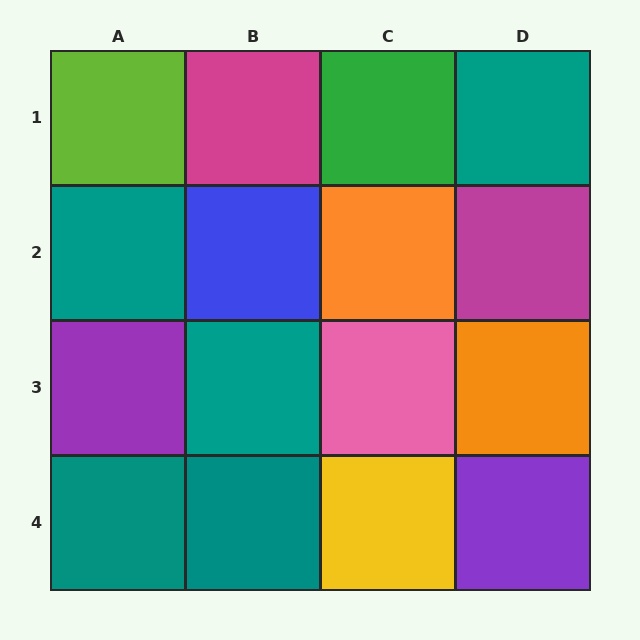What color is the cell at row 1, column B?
Magenta.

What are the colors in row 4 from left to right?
Teal, teal, yellow, purple.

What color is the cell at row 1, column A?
Lime.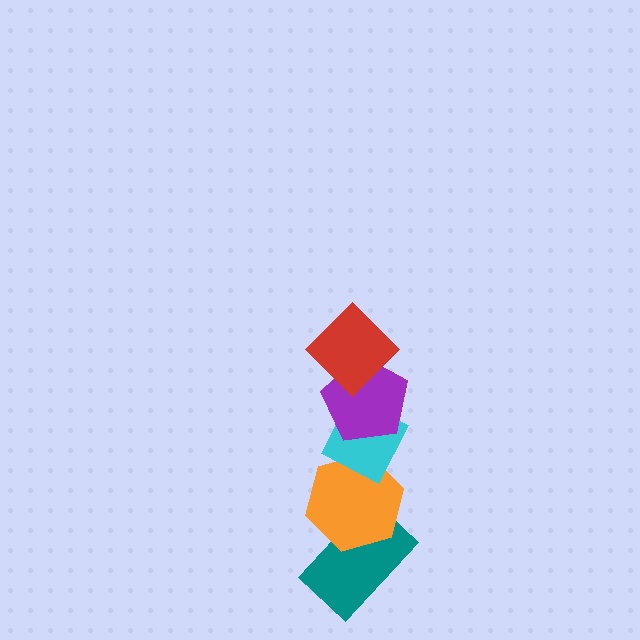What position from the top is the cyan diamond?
The cyan diamond is 3rd from the top.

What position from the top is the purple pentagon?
The purple pentagon is 2nd from the top.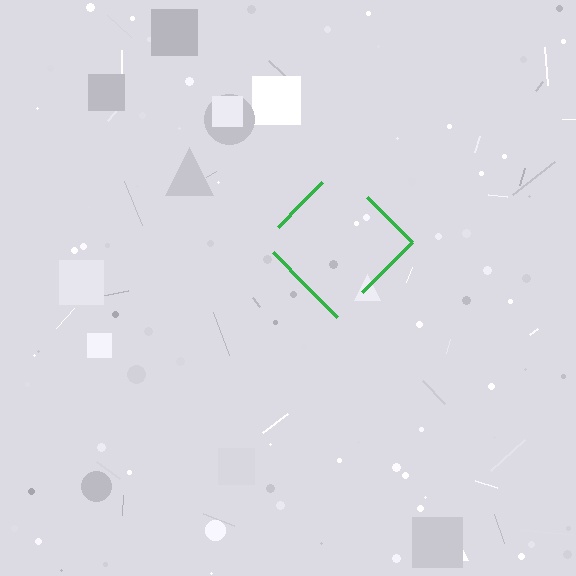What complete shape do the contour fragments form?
The contour fragments form a diamond.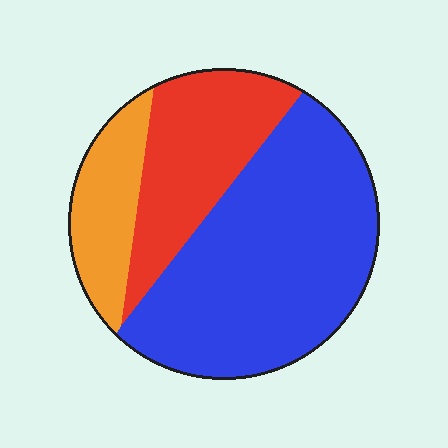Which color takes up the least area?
Orange, at roughly 15%.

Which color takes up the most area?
Blue, at roughly 60%.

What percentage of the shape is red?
Red covers around 25% of the shape.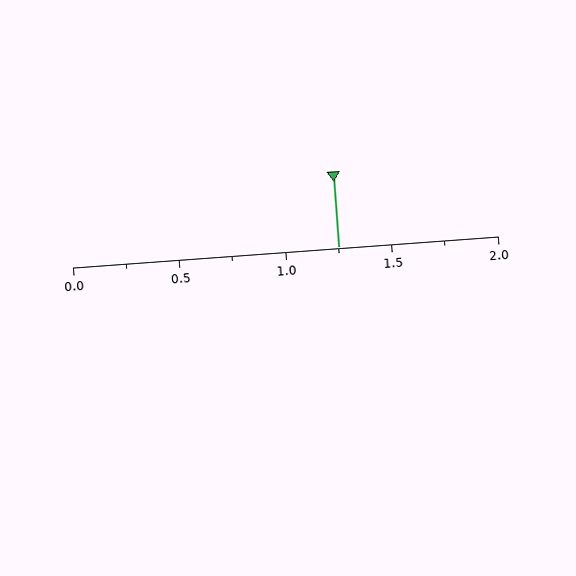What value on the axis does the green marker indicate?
The marker indicates approximately 1.25.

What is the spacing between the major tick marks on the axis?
The major ticks are spaced 0.5 apart.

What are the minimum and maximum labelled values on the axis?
The axis runs from 0.0 to 2.0.